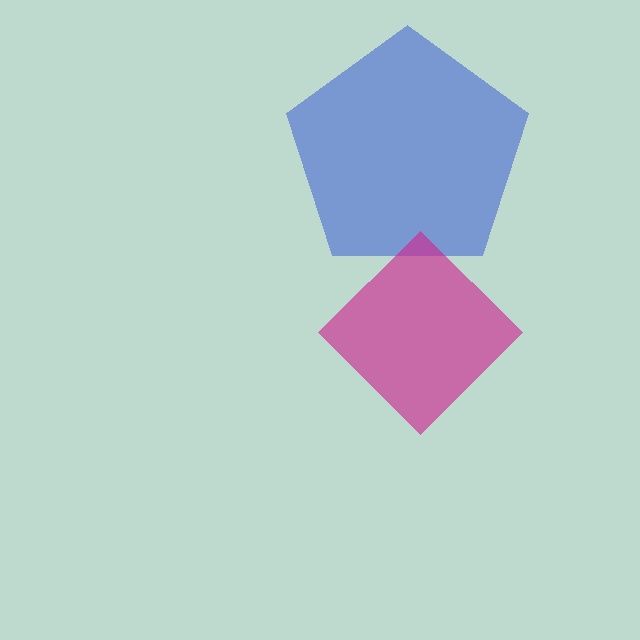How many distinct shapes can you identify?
There are 2 distinct shapes: a blue pentagon, a magenta diamond.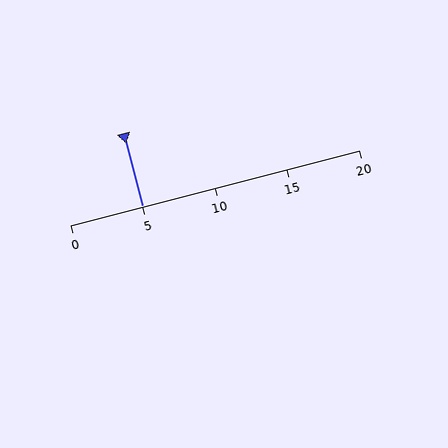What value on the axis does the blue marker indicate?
The marker indicates approximately 5.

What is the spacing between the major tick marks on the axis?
The major ticks are spaced 5 apart.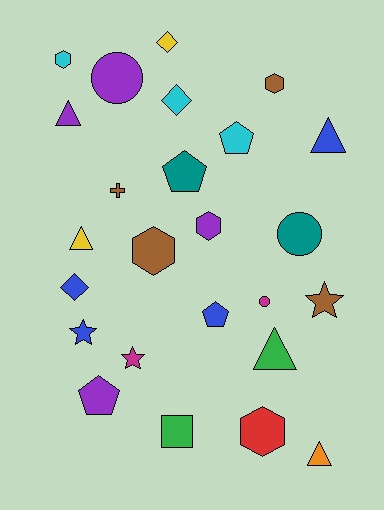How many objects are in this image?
There are 25 objects.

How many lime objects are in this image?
There are no lime objects.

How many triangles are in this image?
There are 5 triangles.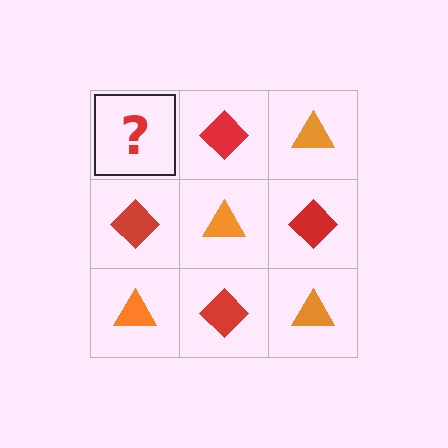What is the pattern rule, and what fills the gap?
The rule is that it alternates orange triangle and red diamond in a checkerboard pattern. The gap should be filled with an orange triangle.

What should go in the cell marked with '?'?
The missing cell should contain an orange triangle.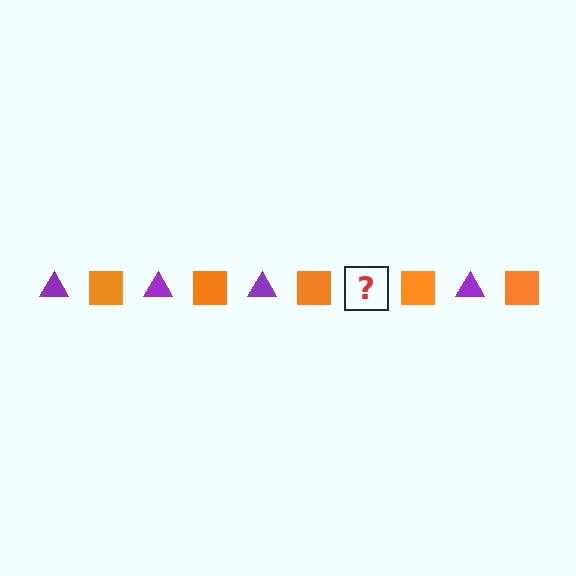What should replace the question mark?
The question mark should be replaced with a purple triangle.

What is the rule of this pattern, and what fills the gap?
The rule is that the pattern alternates between purple triangle and orange square. The gap should be filled with a purple triangle.